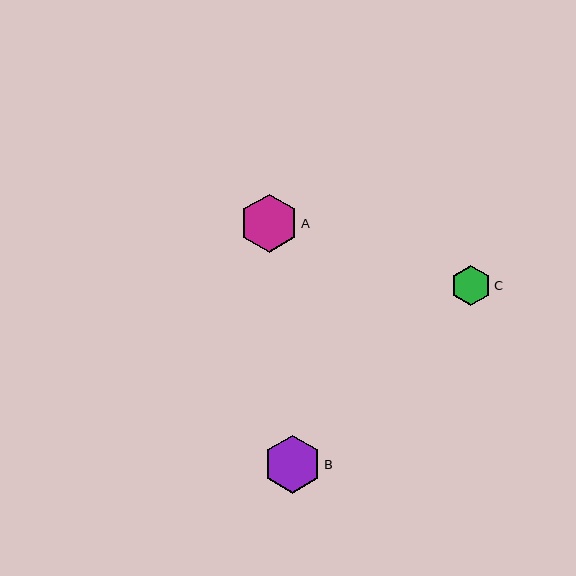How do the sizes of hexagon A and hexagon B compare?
Hexagon A and hexagon B are approximately the same size.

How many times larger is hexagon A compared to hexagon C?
Hexagon A is approximately 1.4 times the size of hexagon C.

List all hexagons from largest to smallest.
From largest to smallest: A, B, C.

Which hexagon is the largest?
Hexagon A is the largest with a size of approximately 58 pixels.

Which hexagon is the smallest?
Hexagon C is the smallest with a size of approximately 40 pixels.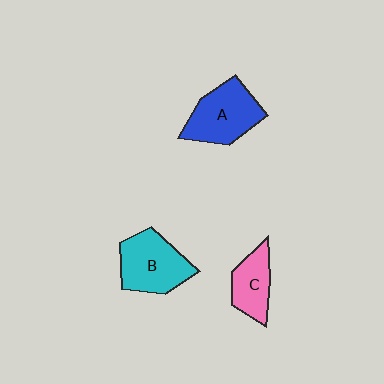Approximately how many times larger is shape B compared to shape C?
Approximately 1.5 times.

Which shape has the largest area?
Shape A (blue).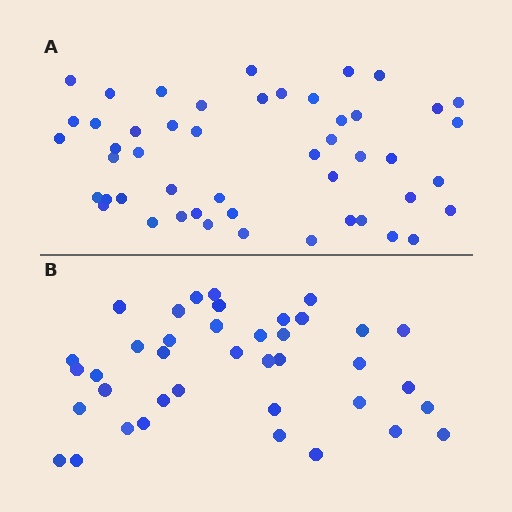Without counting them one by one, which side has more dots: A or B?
Region A (the top region) has more dots.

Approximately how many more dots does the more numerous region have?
Region A has roughly 10 or so more dots than region B.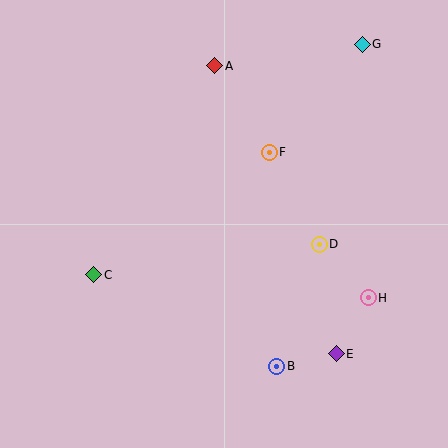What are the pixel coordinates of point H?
Point H is at (368, 298).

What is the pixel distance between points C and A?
The distance between C and A is 241 pixels.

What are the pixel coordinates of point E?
Point E is at (336, 354).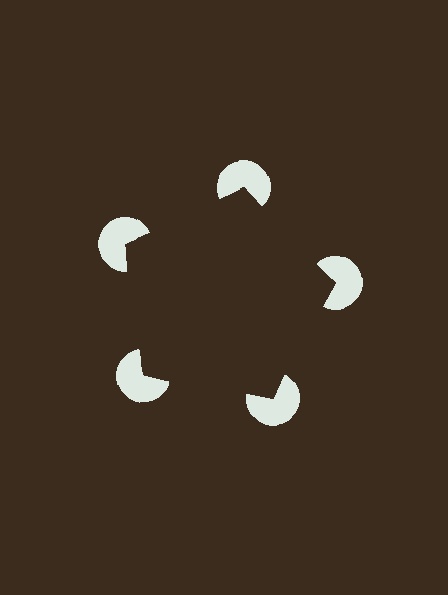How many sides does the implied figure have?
5 sides.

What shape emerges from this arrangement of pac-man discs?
An illusory pentagon — its edges are inferred from the aligned wedge cuts in the pac-man discs, not physically drawn.